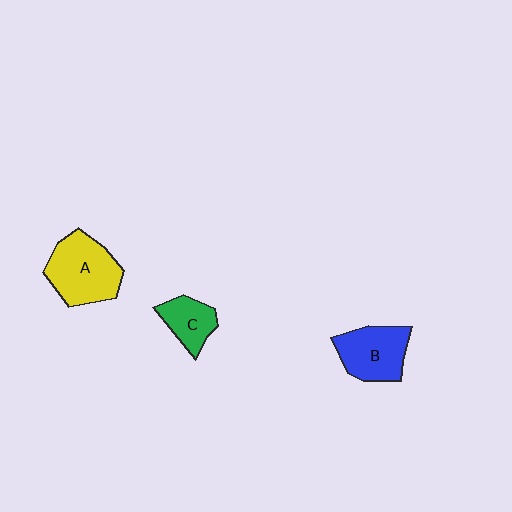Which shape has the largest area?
Shape A (yellow).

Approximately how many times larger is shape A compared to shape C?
Approximately 1.9 times.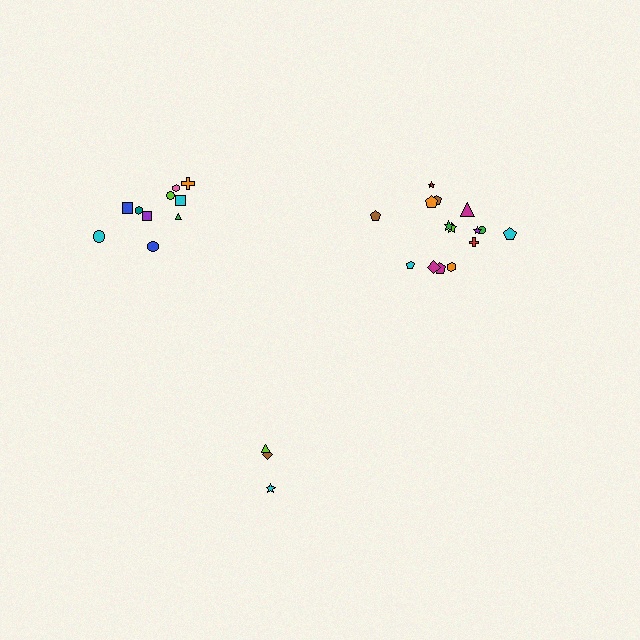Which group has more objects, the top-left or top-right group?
The top-right group.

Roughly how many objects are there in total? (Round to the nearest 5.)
Roughly 30 objects in total.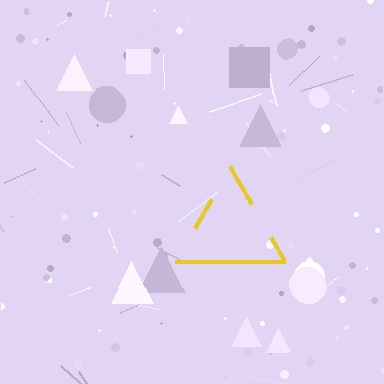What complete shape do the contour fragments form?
The contour fragments form a triangle.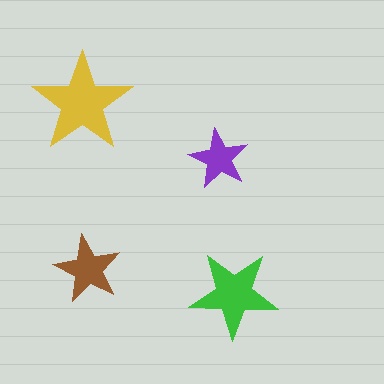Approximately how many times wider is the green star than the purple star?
About 1.5 times wider.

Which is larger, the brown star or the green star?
The green one.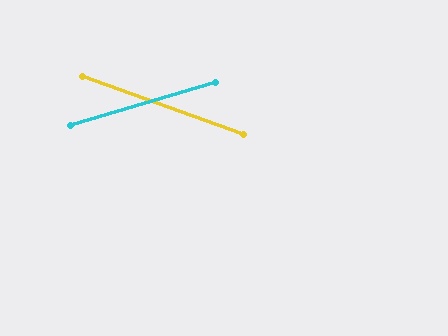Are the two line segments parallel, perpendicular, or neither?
Neither parallel nor perpendicular — they differ by about 36°.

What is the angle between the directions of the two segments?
Approximately 36 degrees.